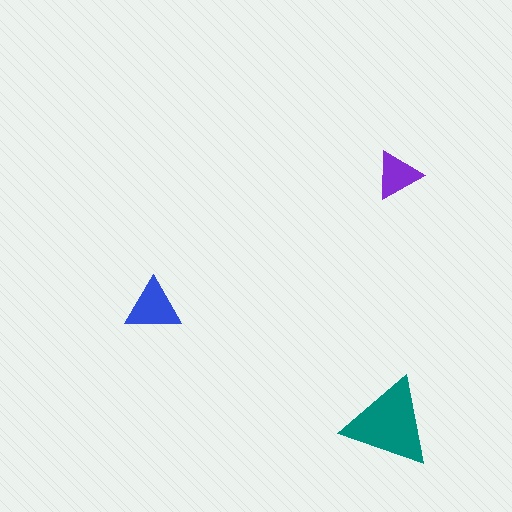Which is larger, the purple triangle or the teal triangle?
The teal one.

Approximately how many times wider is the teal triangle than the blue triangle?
About 1.5 times wider.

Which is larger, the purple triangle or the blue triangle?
The blue one.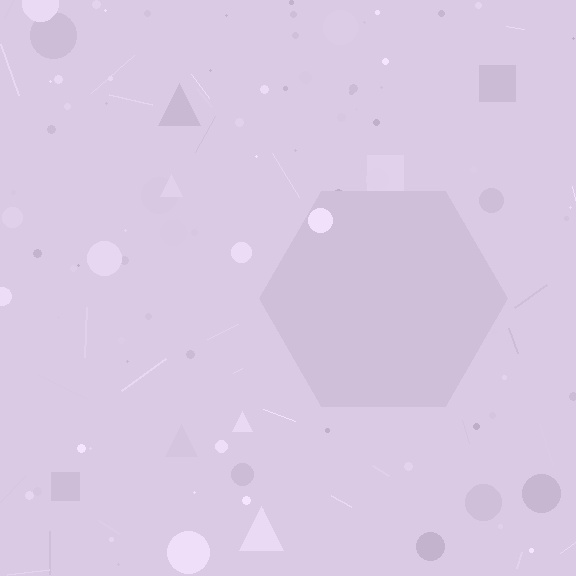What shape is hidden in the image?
A hexagon is hidden in the image.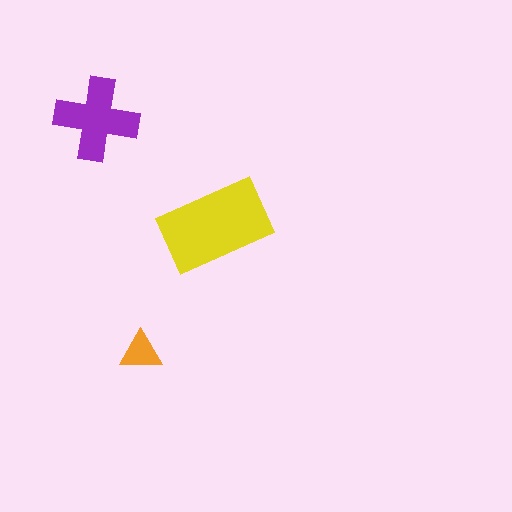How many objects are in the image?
There are 3 objects in the image.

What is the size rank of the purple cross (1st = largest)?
2nd.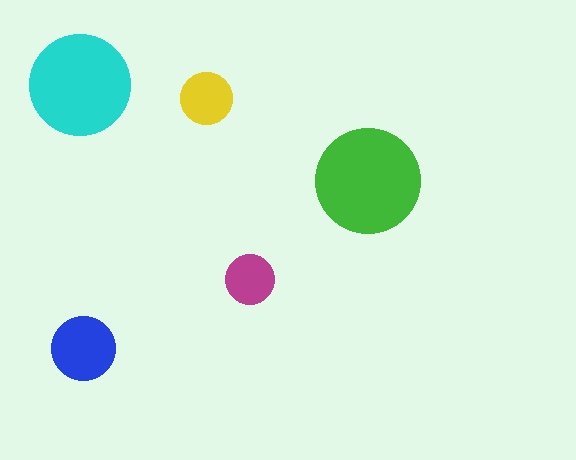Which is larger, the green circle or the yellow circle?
The green one.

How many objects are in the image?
There are 5 objects in the image.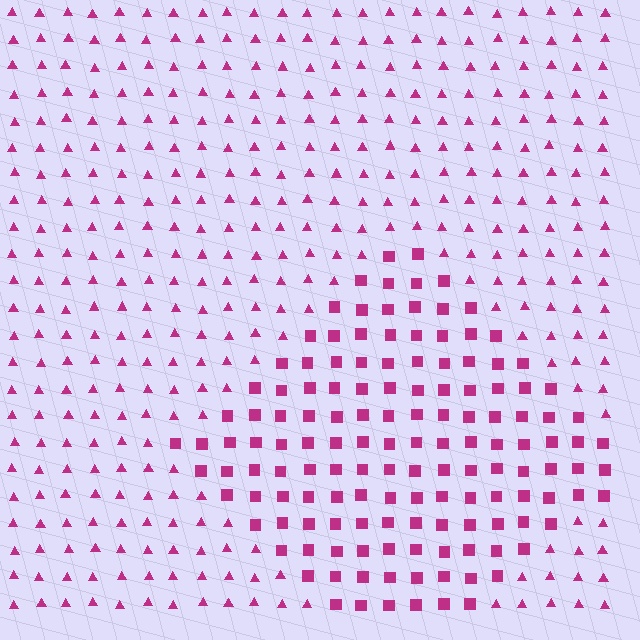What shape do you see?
I see a diamond.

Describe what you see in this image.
The image is filled with small magenta elements arranged in a uniform grid. A diamond-shaped region contains squares, while the surrounding area contains triangles. The boundary is defined purely by the change in element shape.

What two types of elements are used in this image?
The image uses squares inside the diamond region and triangles outside it.